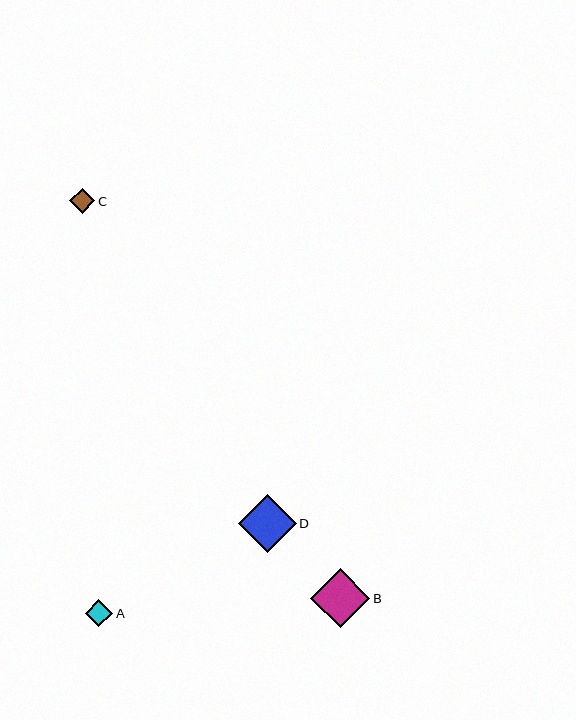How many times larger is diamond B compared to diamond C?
Diamond B is approximately 2.4 times the size of diamond C.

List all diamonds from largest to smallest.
From largest to smallest: B, D, A, C.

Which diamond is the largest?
Diamond B is the largest with a size of approximately 59 pixels.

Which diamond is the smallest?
Diamond C is the smallest with a size of approximately 25 pixels.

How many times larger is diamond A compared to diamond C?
Diamond A is approximately 1.1 times the size of diamond C.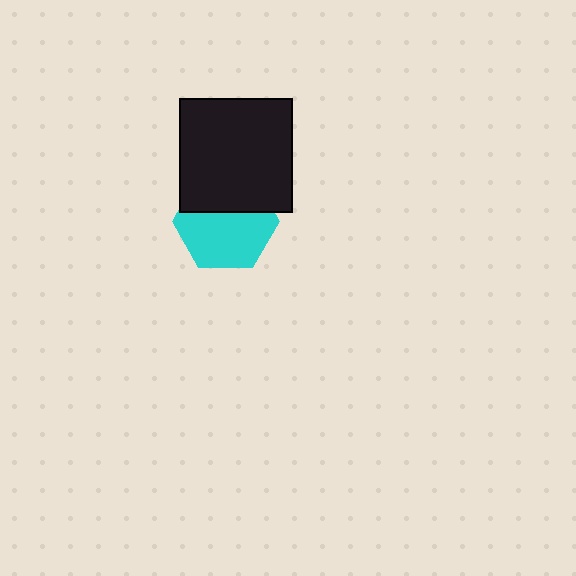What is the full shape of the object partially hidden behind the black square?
The partially hidden object is a cyan hexagon.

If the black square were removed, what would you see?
You would see the complete cyan hexagon.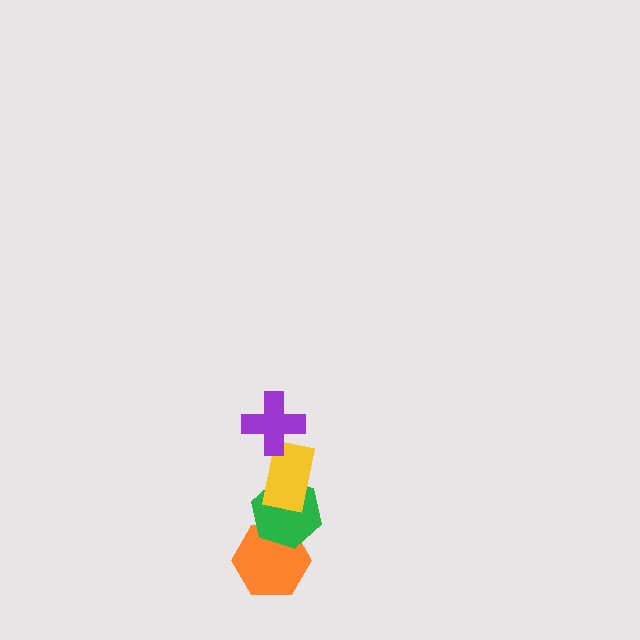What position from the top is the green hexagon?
The green hexagon is 3rd from the top.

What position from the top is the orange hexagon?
The orange hexagon is 4th from the top.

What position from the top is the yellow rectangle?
The yellow rectangle is 2nd from the top.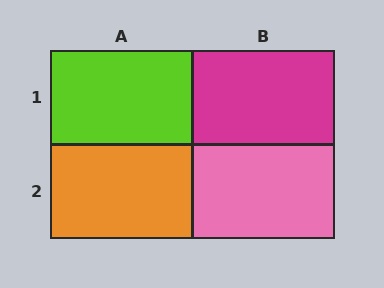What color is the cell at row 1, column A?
Lime.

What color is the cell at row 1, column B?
Magenta.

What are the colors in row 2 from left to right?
Orange, pink.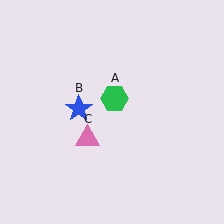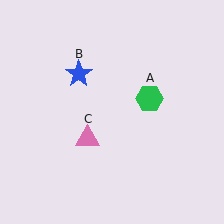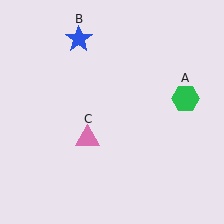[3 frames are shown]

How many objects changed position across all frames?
2 objects changed position: green hexagon (object A), blue star (object B).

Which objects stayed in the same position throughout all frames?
Pink triangle (object C) remained stationary.